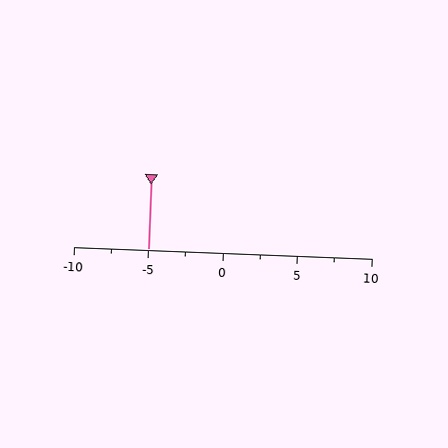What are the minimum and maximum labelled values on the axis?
The axis runs from -10 to 10.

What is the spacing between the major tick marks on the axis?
The major ticks are spaced 5 apart.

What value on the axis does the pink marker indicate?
The marker indicates approximately -5.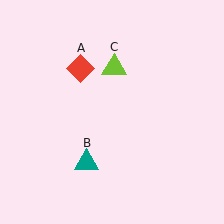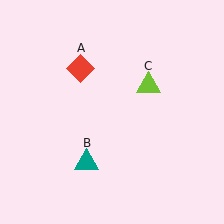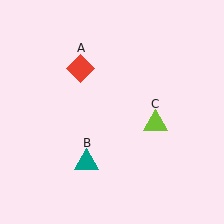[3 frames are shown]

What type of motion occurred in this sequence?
The lime triangle (object C) rotated clockwise around the center of the scene.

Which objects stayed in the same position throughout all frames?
Red diamond (object A) and teal triangle (object B) remained stationary.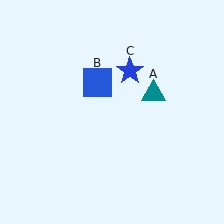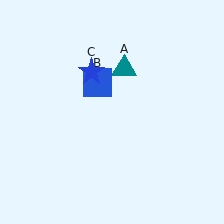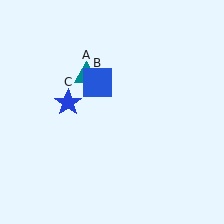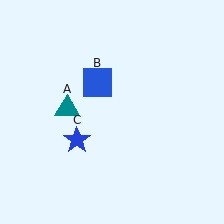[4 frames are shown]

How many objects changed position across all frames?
2 objects changed position: teal triangle (object A), blue star (object C).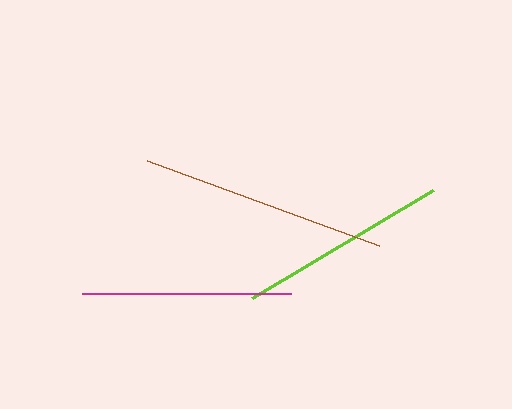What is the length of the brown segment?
The brown segment is approximately 247 pixels long.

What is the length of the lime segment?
The lime segment is approximately 211 pixels long.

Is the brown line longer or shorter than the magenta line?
The brown line is longer than the magenta line.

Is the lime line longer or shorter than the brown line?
The brown line is longer than the lime line.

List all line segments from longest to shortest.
From longest to shortest: brown, lime, magenta.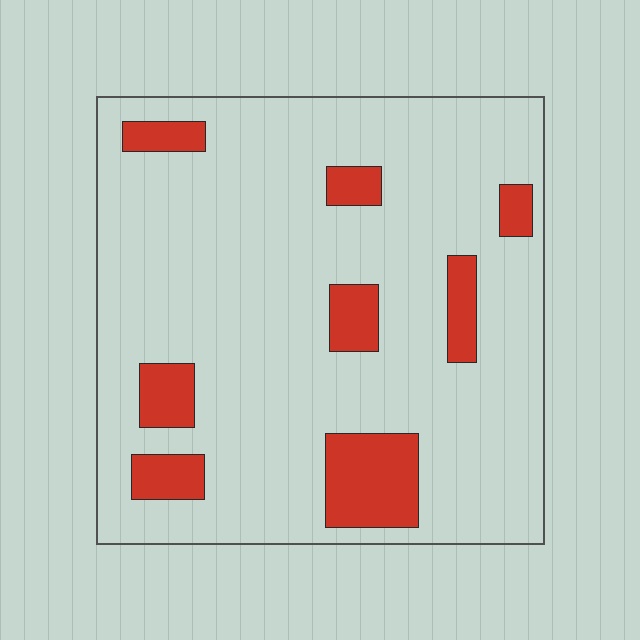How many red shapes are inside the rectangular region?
8.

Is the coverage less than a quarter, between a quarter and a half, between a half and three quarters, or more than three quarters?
Less than a quarter.